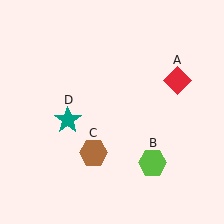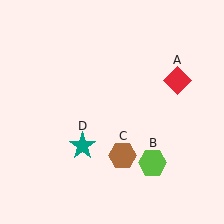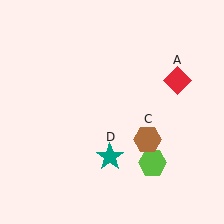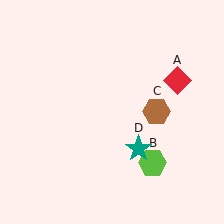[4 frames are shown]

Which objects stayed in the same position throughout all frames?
Red diamond (object A) and lime hexagon (object B) remained stationary.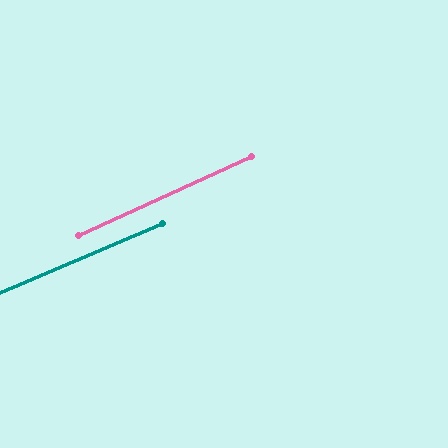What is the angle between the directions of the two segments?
Approximately 2 degrees.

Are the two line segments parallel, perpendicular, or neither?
Parallel — their directions differ by only 1.5°.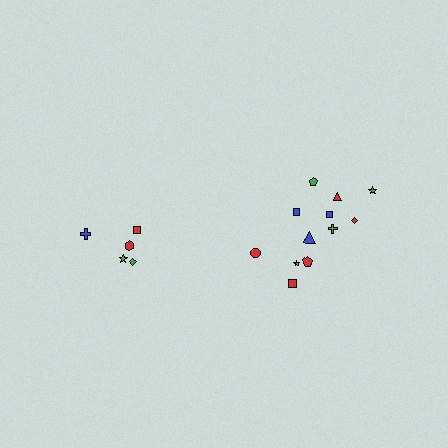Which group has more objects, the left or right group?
The right group.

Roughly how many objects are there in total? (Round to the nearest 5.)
Roughly 15 objects in total.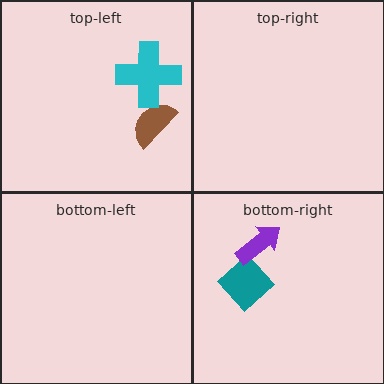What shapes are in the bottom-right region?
The teal diamond, the purple arrow.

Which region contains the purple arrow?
The bottom-right region.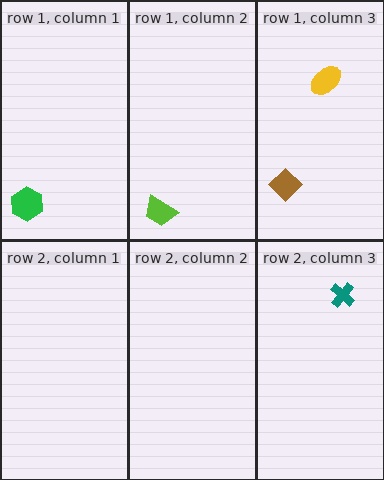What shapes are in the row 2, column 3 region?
The teal cross.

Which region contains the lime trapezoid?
The row 1, column 2 region.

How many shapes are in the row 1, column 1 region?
1.